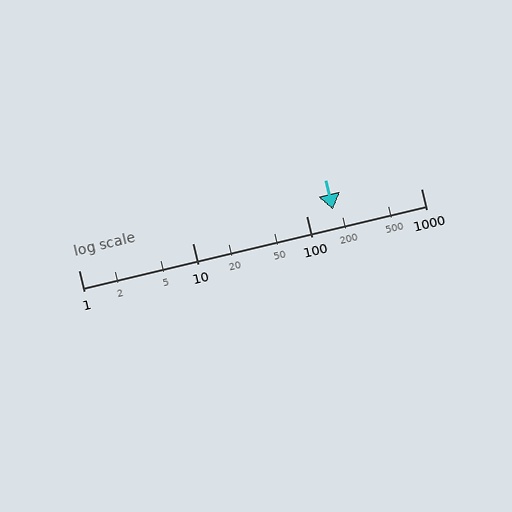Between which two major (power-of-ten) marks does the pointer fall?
The pointer is between 100 and 1000.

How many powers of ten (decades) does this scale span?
The scale spans 3 decades, from 1 to 1000.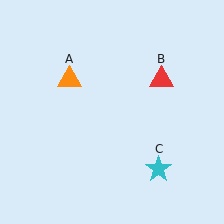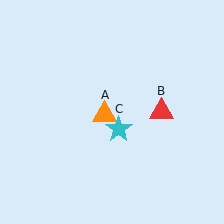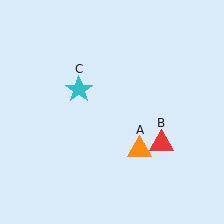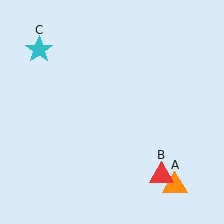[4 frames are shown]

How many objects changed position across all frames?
3 objects changed position: orange triangle (object A), red triangle (object B), cyan star (object C).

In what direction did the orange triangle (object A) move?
The orange triangle (object A) moved down and to the right.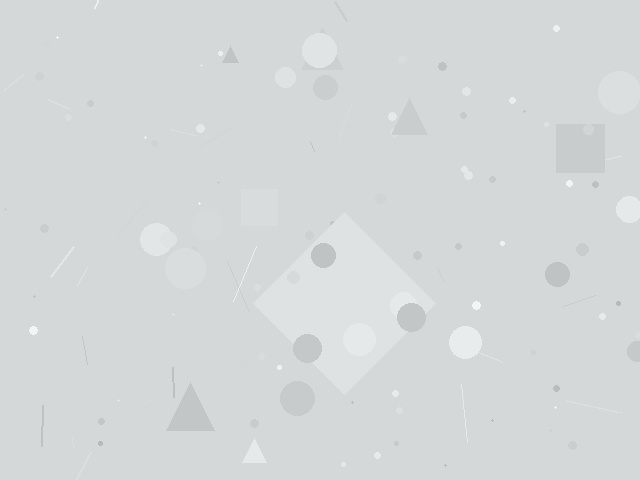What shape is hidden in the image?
A diamond is hidden in the image.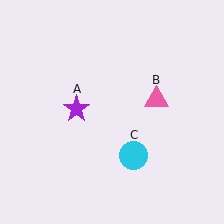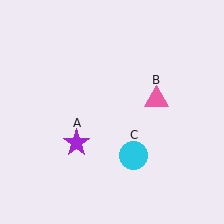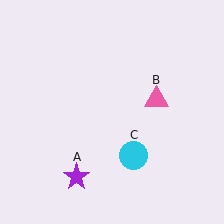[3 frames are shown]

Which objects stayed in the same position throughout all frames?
Pink triangle (object B) and cyan circle (object C) remained stationary.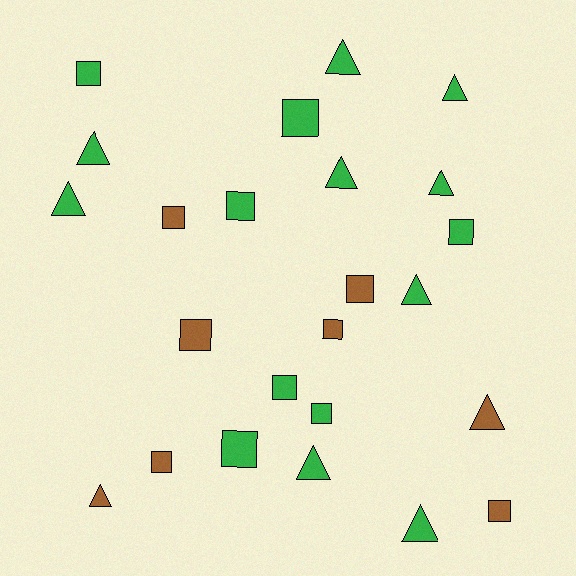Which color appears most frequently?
Green, with 16 objects.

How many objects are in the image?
There are 24 objects.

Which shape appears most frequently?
Square, with 13 objects.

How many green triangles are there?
There are 9 green triangles.